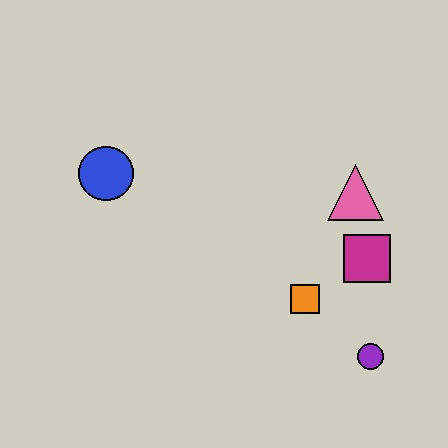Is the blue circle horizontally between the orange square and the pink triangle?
No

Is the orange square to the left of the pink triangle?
Yes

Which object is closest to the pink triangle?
The magenta square is closest to the pink triangle.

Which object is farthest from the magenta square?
The blue circle is farthest from the magenta square.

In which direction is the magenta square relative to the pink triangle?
The magenta square is below the pink triangle.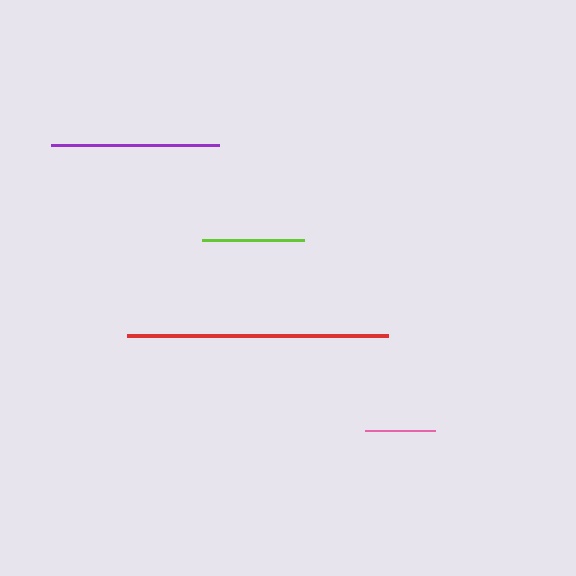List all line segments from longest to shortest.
From longest to shortest: red, purple, lime, pink.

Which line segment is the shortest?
The pink line is the shortest at approximately 70 pixels.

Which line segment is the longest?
The red line is the longest at approximately 261 pixels.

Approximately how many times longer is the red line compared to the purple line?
The red line is approximately 1.6 times the length of the purple line.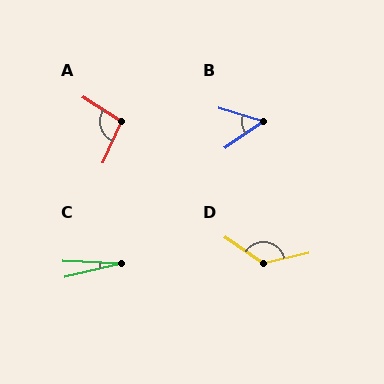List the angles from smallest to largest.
C (16°), B (52°), A (98°), D (132°).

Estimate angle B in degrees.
Approximately 52 degrees.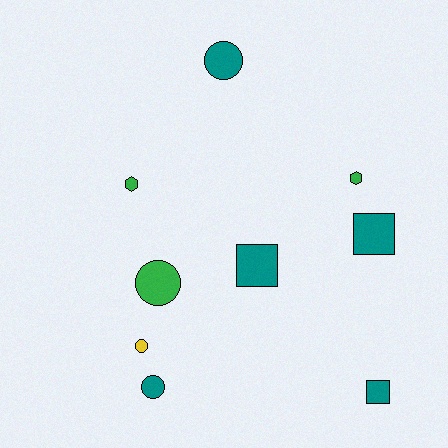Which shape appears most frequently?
Circle, with 4 objects.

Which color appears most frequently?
Teal, with 5 objects.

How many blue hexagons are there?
There are no blue hexagons.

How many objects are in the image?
There are 9 objects.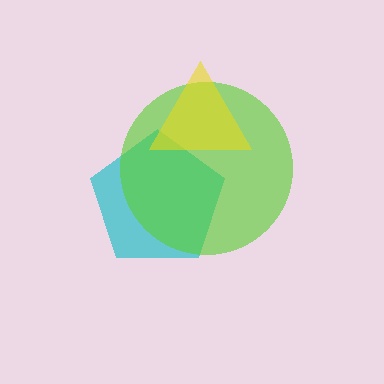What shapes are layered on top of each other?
The layered shapes are: a cyan pentagon, a lime circle, a yellow triangle.